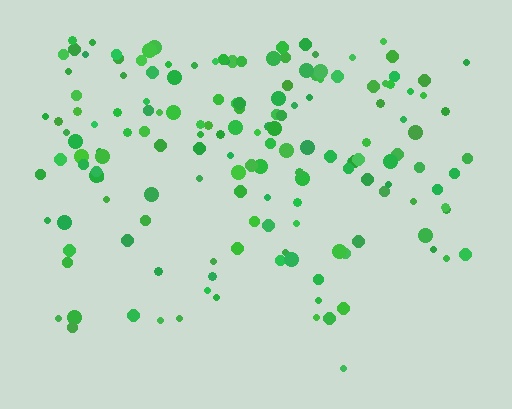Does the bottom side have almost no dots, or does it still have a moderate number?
Still a moderate number, just noticeably fewer than the top.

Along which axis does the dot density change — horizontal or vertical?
Vertical.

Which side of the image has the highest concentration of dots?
The top.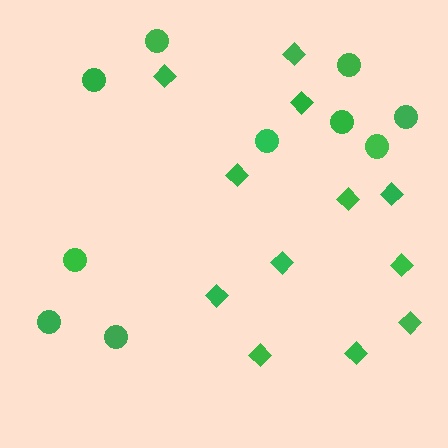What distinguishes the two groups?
There are 2 groups: one group of diamonds (12) and one group of circles (10).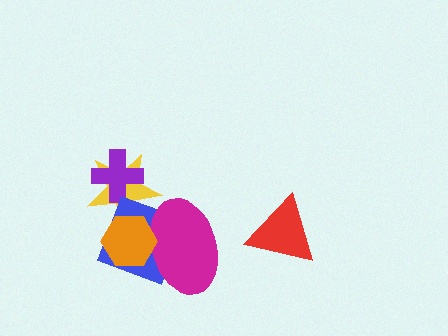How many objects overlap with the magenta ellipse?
2 objects overlap with the magenta ellipse.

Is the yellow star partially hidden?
Yes, it is partially covered by another shape.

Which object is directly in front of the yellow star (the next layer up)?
The purple cross is directly in front of the yellow star.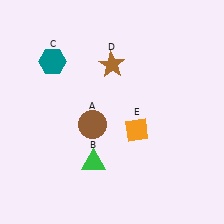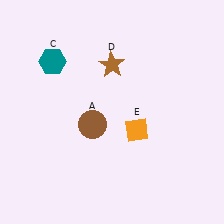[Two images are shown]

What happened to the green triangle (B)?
The green triangle (B) was removed in Image 2. It was in the bottom-left area of Image 1.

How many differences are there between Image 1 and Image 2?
There is 1 difference between the two images.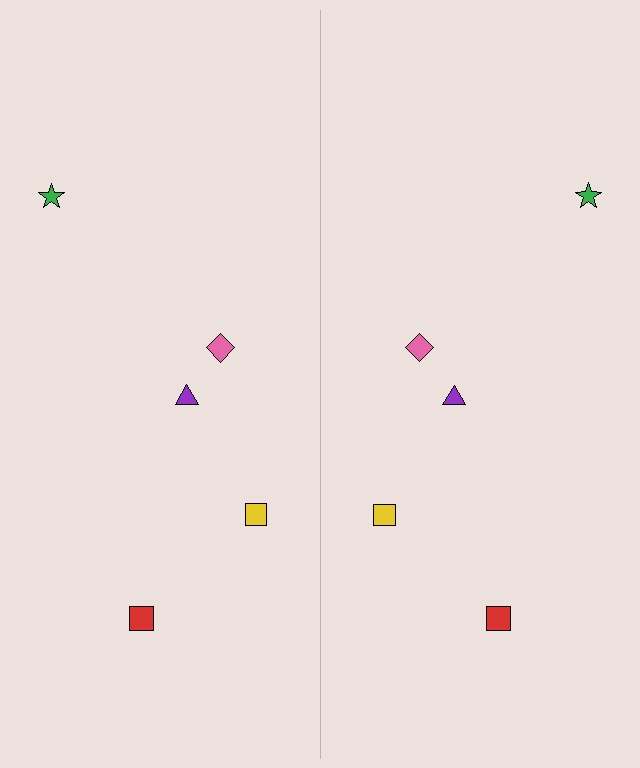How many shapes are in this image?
There are 10 shapes in this image.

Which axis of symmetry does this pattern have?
The pattern has a vertical axis of symmetry running through the center of the image.